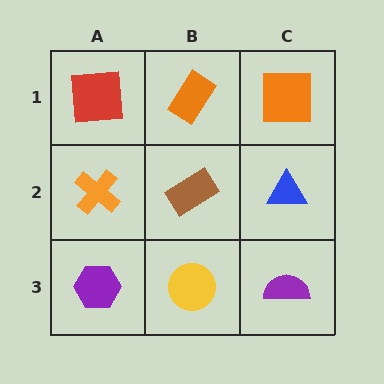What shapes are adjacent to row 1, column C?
A blue triangle (row 2, column C), an orange rectangle (row 1, column B).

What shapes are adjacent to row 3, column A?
An orange cross (row 2, column A), a yellow circle (row 3, column B).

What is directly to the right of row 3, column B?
A purple semicircle.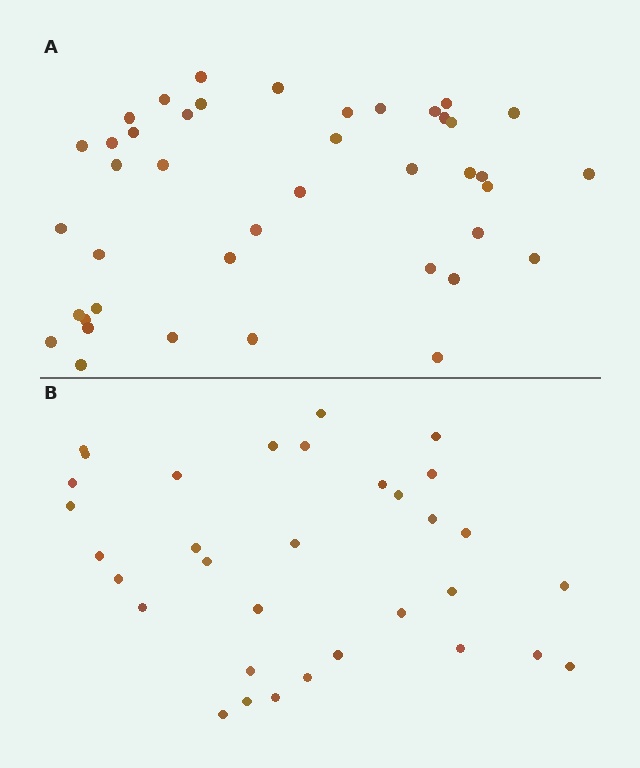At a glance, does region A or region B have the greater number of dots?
Region A (the top region) has more dots.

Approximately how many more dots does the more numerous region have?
Region A has roughly 8 or so more dots than region B.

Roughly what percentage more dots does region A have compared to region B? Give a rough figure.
About 25% more.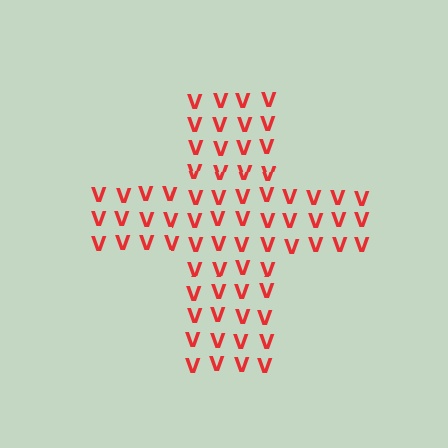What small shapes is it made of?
It is made of small letter V's.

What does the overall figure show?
The overall figure shows a cross.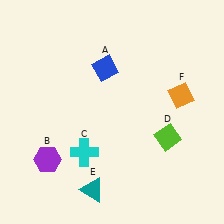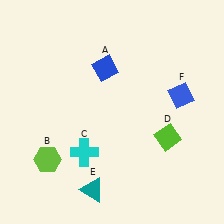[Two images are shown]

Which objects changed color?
B changed from purple to lime. F changed from orange to blue.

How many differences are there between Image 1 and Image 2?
There are 2 differences between the two images.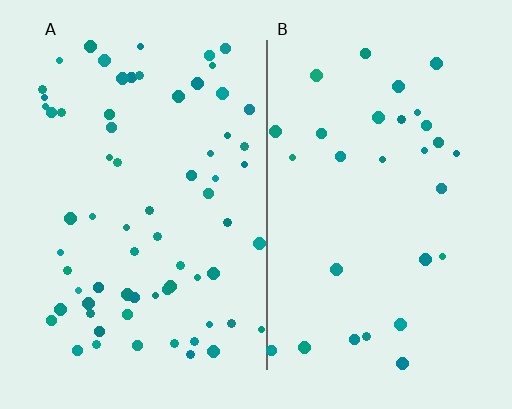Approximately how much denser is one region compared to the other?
Approximately 2.3× — region A over region B.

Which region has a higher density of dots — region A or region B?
A (the left).